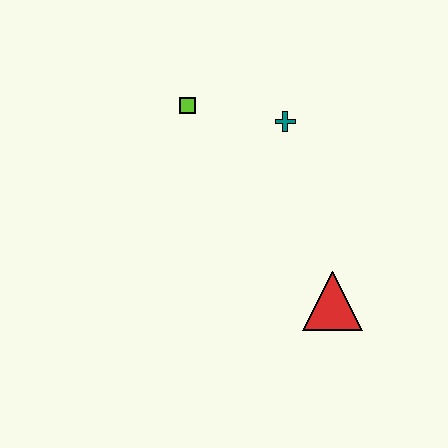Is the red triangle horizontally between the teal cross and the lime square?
No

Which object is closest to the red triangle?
The teal cross is closest to the red triangle.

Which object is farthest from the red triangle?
The lime square is farthest from the red triangle.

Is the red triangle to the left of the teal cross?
No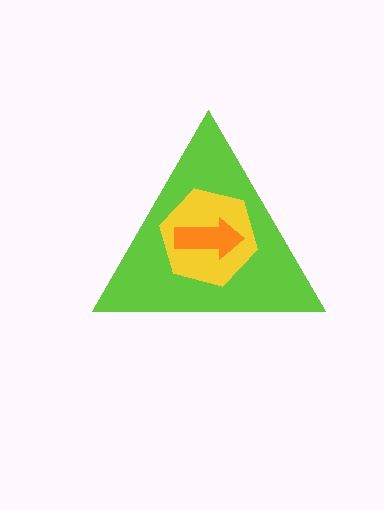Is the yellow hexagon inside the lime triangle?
Yes.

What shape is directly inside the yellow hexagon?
The orange arrow.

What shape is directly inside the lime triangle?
The yellow hexagon.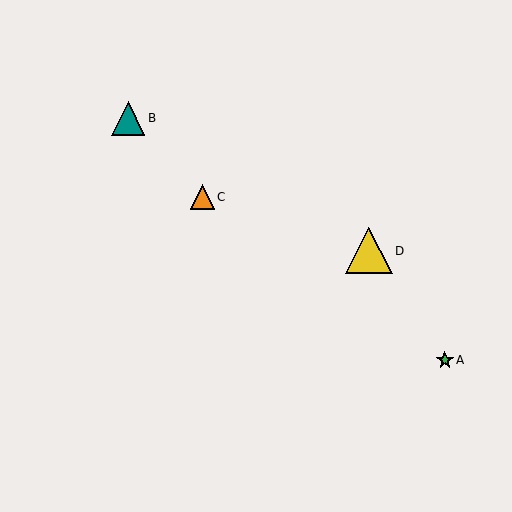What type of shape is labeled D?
Shape D is a yellow triangle.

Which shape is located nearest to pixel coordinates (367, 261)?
The yellow triangle (labeled D) at (369, 251) is nearest to that location.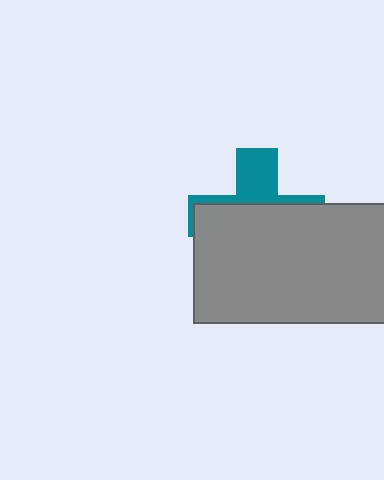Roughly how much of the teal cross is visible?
A small part of it is visible (roughly 34%).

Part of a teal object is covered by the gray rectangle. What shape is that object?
It is a cross.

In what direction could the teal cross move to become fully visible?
The teal cross could move up. That would shift it out from behind the gray rectangle entirely.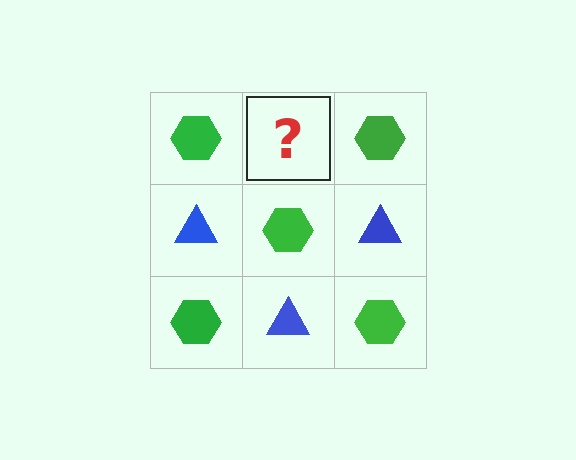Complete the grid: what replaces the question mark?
The question mark should be replaced with a blue triangle.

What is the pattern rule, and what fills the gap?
The rule is that it alternates green hexagon and blue triangle in a checkerboard pattern. The gap should be filled with a blue triangle.